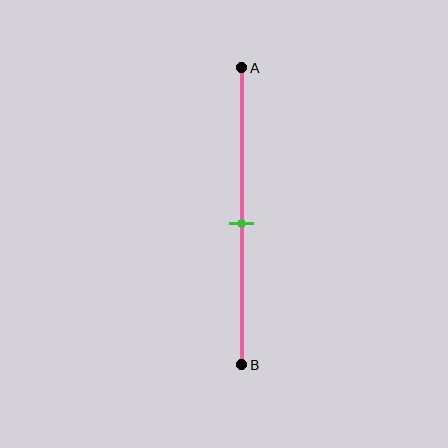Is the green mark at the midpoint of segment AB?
Yes, the mark is approximately at the midpoint.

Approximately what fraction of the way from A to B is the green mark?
The green mark is approximately 55% of the way from A to B.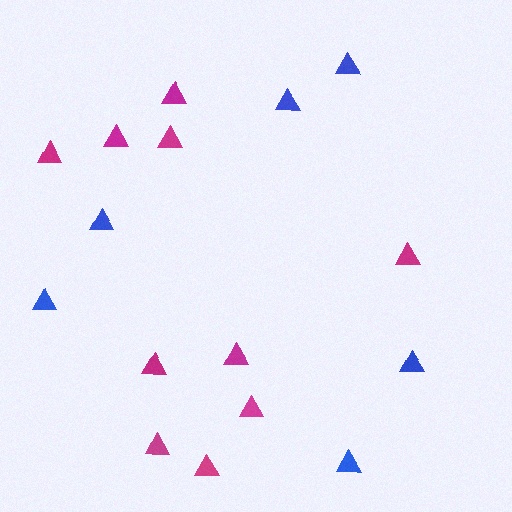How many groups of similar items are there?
There are 2 groups: one group of blue triangles (6) and one group of magenta triangles (10).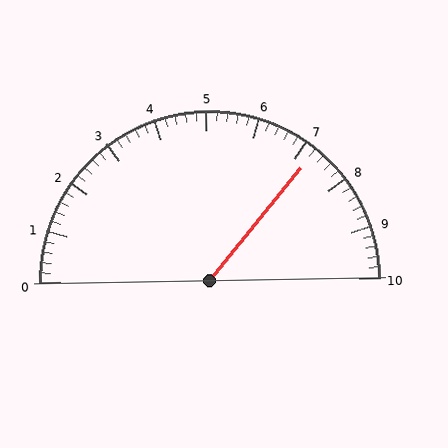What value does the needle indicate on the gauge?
The needle indicates approximately 7.2.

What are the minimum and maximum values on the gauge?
The gauge ranges from 0 to 10.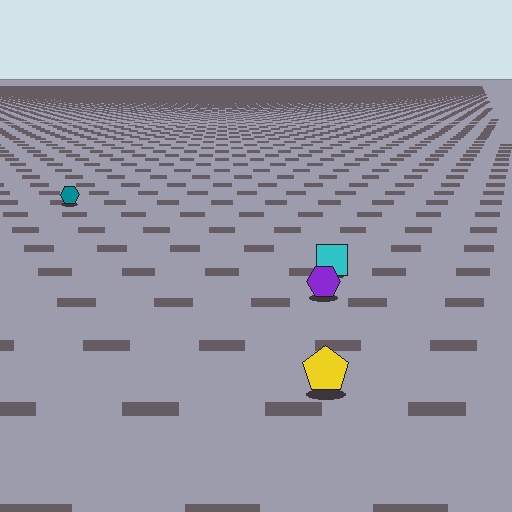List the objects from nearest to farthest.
From nearest to farthest: the yellow pentagon, the purple hexagon, the cyan square, the teal hexagon.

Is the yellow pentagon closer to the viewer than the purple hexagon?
Yes. The yellow pentagon is closer — you can tell from the texture gradient: the ground texture is coarser near it.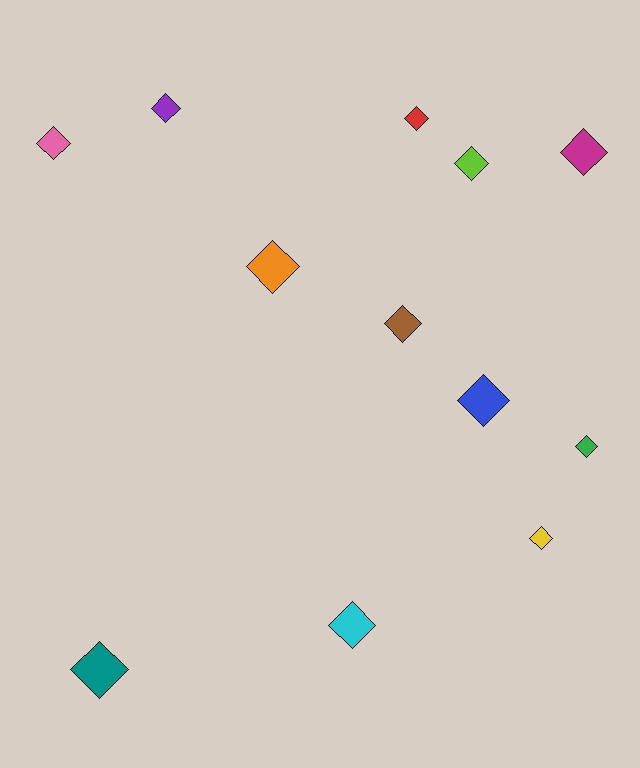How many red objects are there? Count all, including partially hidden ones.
There is 1 red object.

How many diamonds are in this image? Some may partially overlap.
There are 12 diamonds.